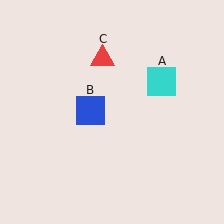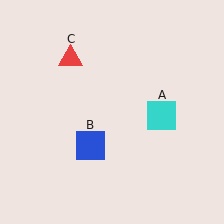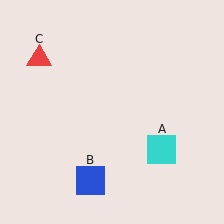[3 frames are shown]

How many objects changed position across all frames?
3 objects changed position: cyan square (object A), blue square (object B), red triangle (object C).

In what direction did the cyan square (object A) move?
The cyan square (object A) moved down.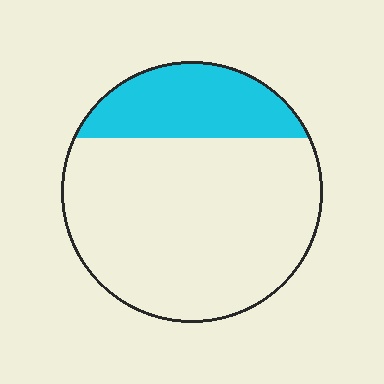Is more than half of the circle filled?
No.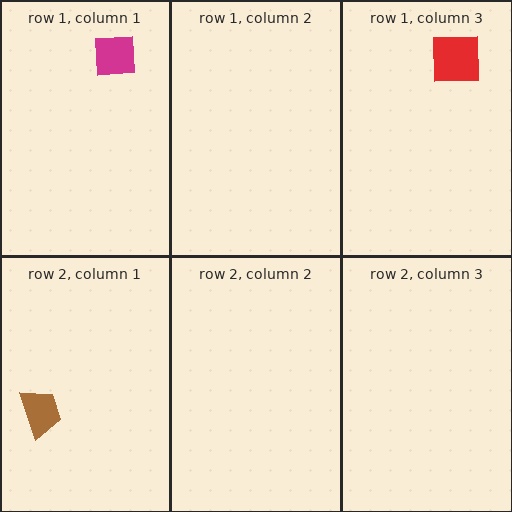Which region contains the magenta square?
The row 1, column 1 region.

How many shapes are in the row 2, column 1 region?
1.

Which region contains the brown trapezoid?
The row 2, column 1 region.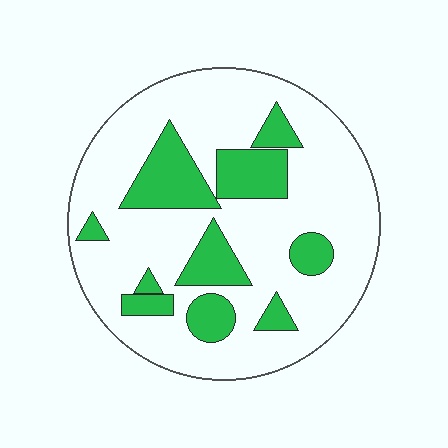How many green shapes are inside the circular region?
10.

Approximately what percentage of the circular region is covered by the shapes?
Approximately 25%.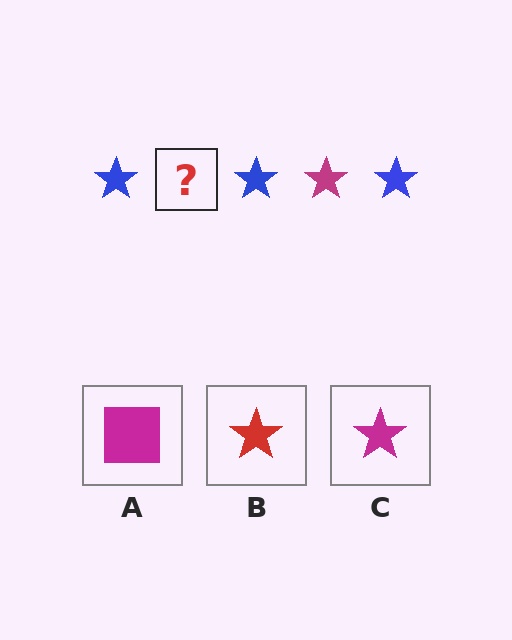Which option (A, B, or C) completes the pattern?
C.